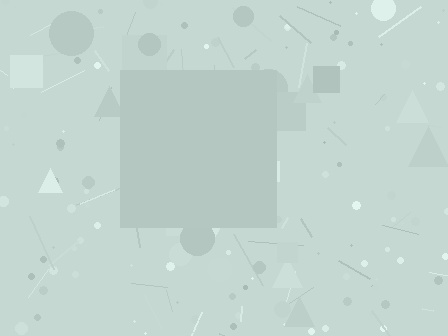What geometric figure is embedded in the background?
A square is embedded in the background.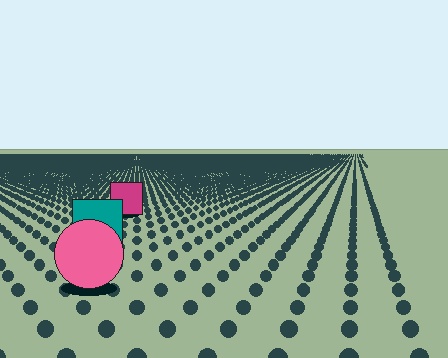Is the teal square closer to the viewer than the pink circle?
No. The pink circle is closer — you can tell from the texture gradient: the ground texture is coarser near it.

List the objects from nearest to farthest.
From nearest to farthest: the pink circle, the teal square, the magenta square.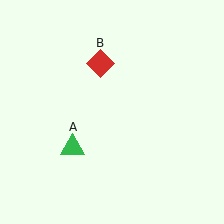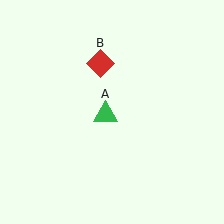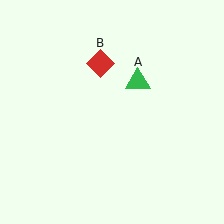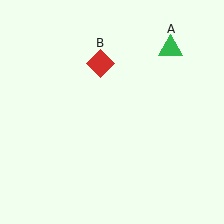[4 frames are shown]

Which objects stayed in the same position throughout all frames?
Red diamond (object B) remained stationary.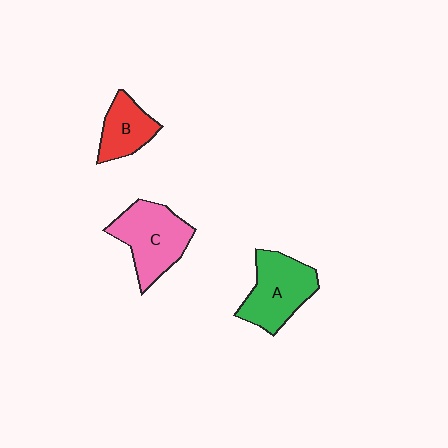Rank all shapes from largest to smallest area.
From largest to smallest: C (pink), A (green), B (red).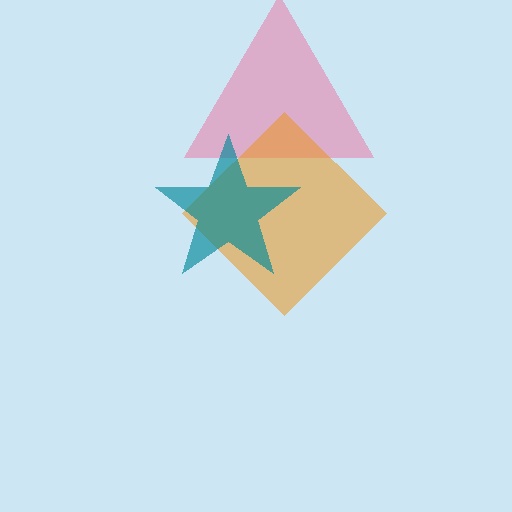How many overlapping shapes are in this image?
There are 3 overlapping shapes in the image.